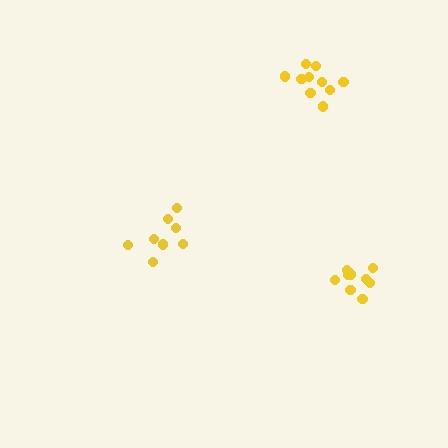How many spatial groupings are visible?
There are 3 spatial groupings.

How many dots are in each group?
Group 1: 8 dots, Group 2: 10 dots, Group 3: 9 dots (27 total).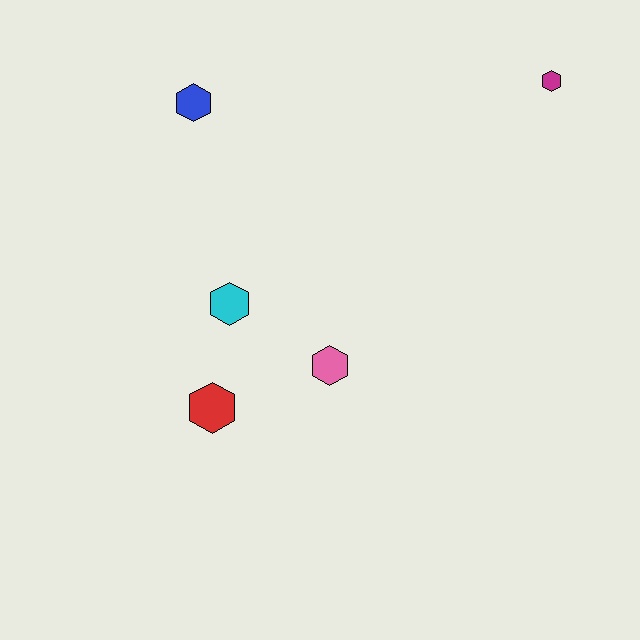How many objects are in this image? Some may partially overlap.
There are 5 objects.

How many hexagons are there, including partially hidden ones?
There are 5 hexagons.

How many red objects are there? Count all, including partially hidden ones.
There is 1 red object.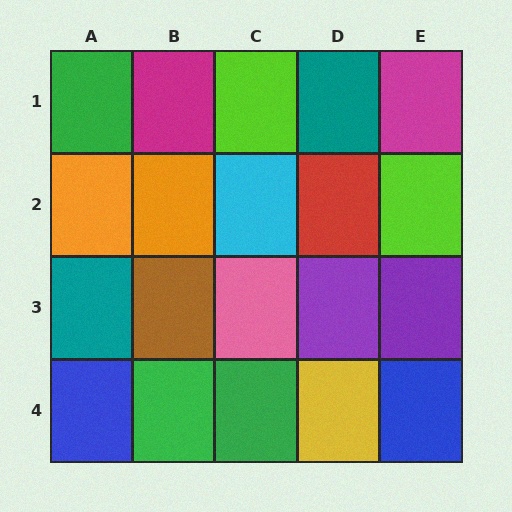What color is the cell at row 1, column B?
Magenta.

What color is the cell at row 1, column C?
Lime.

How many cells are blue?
2 cells are blue.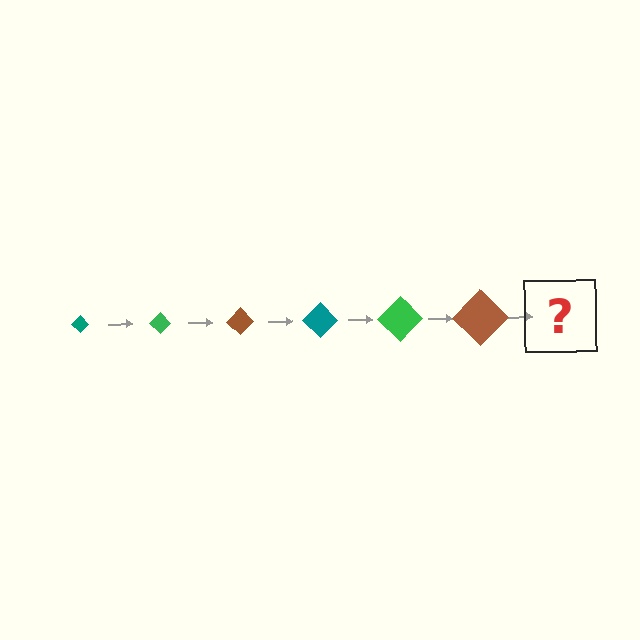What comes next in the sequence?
The next element should be a teal diamond, larger than the previous one.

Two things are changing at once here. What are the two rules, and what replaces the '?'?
The two rules are that the diamond grows larger each step and the color cycles through teal, green, and brown. The '?' should be a teal diamond, larger than the previous one.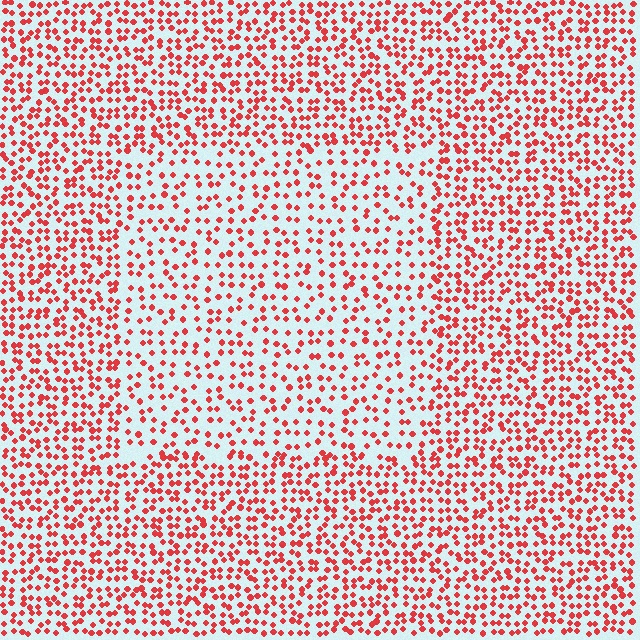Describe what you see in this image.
The image contains small red elements arranged at two different densities. A rectangle-shaped region is visible where the elements are less densely packed than the surrounding area.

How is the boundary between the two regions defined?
The boundary is defined by a change in element density (approximately 1.7x ratio). All elements are the same color, size, and shape.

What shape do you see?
I see a rectangle.